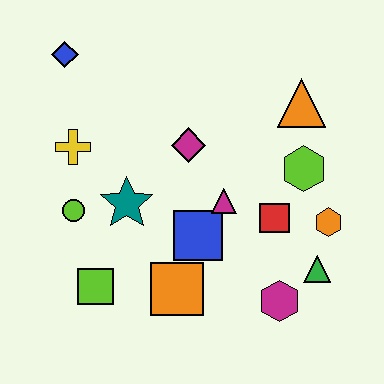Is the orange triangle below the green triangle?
No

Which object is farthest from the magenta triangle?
The blue diamond is farthest from the magenta triangle.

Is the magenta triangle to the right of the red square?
No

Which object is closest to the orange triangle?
The lime hexagon is closest to the orange triangle.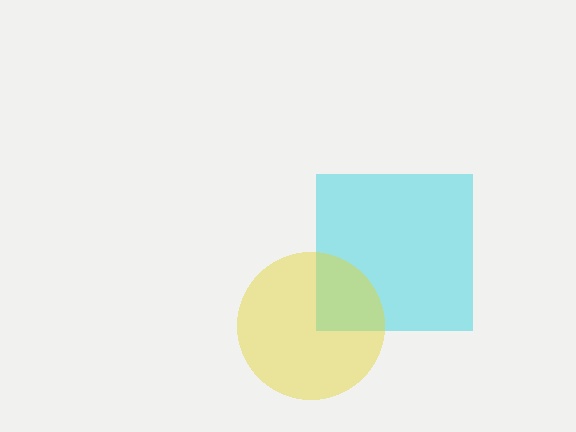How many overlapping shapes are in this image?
There are 2 overlapping shapes in the image.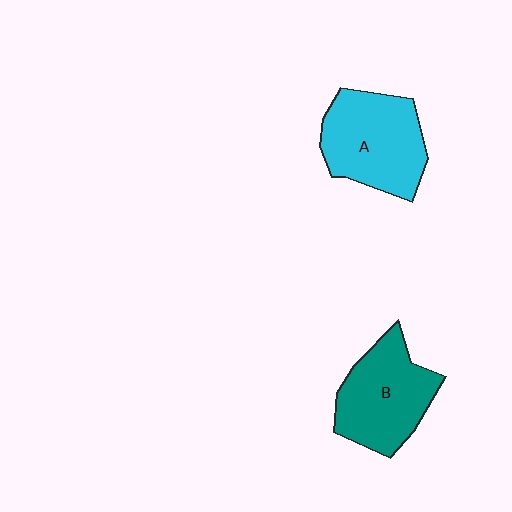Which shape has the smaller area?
Shape B (teal).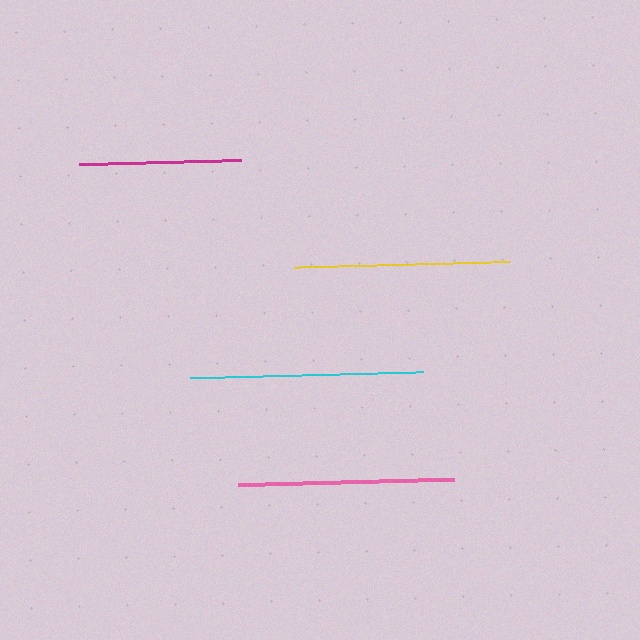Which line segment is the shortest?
The magenta line is the shortest at approximately 163 pixels.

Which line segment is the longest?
The cyan line is the longest at approximately 233 pixels.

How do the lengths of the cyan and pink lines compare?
The cyan and pink lines are approximately the same length.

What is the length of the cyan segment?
The cyan segment is approximately 233 pixels long.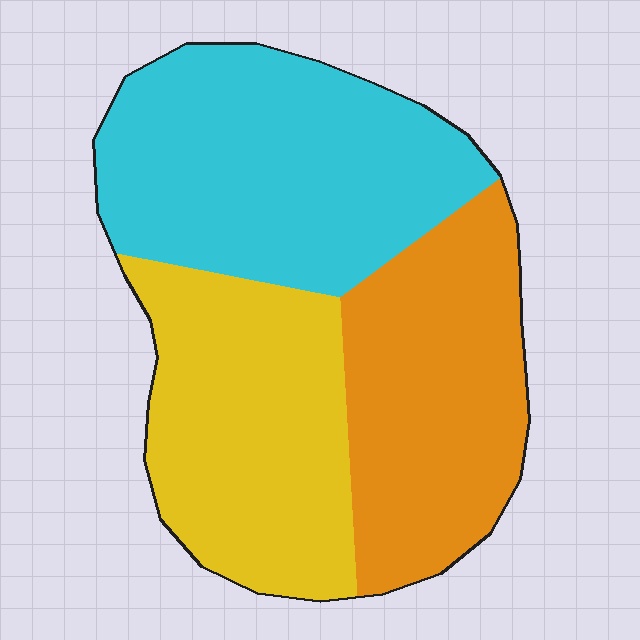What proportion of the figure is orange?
Orange covers about 30% of the figure.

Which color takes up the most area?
Cyan, at roughly 40%.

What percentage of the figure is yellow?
Yellow takes up about one third (1/3) of the figure.